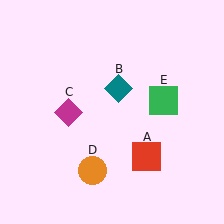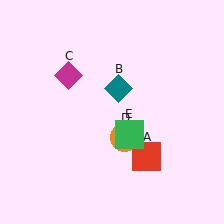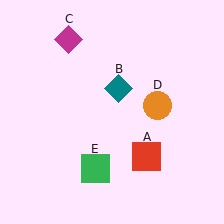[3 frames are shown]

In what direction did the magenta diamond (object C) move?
The magenta diamond (object C) moved up.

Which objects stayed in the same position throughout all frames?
Red square (object A) and teal diamond (object B) remained stationary.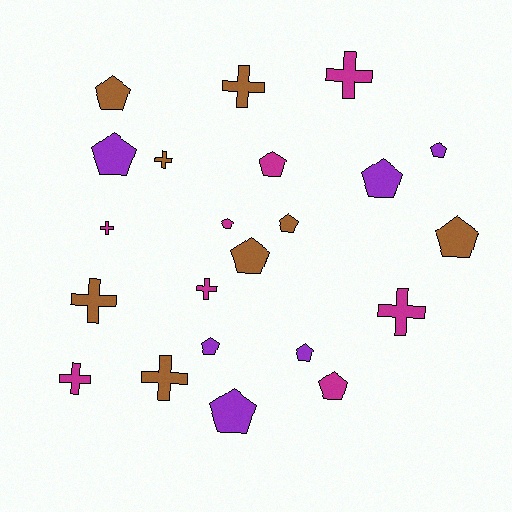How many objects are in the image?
There are 22 objects.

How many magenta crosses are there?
There are 5 magenta crosses.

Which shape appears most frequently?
Pentagon, with 13 objects.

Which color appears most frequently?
Brown, with 8 objects.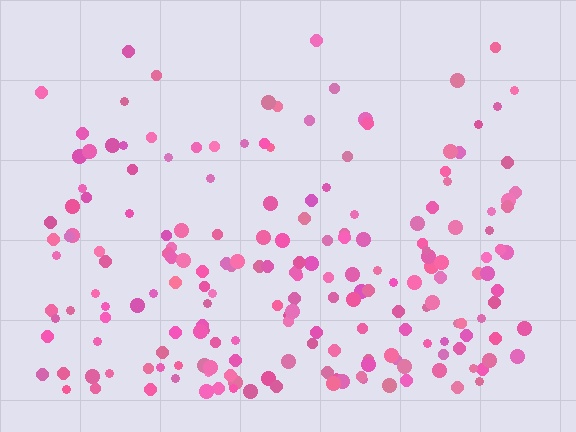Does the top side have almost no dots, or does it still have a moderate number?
Still a moderate number, just noticeably fewer than the bottom.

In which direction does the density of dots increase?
From top to bottom, with the bottom side densest.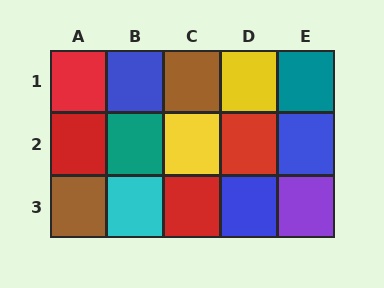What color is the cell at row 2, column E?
Blue.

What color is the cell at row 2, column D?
Red.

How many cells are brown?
2 cells are brown.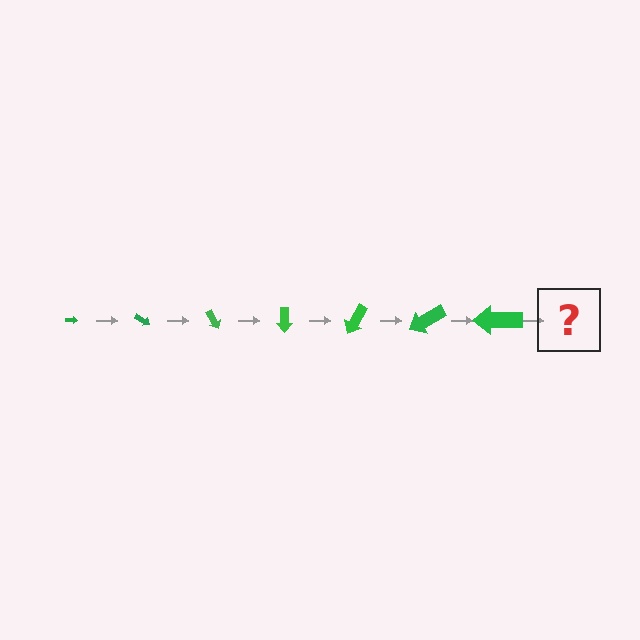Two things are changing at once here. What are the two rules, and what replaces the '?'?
The two rules are that the arrow grows larger each step and it rotates 30 degrees each step. The '?' should be an arrow, larger than the previous one and rotated 210 degrees from the start.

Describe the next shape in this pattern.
It should be an arrow, larger than the previous one and rotated 210 degrees from the start.